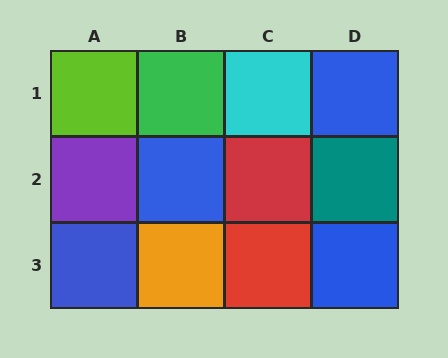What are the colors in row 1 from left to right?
Lime, green, cyan, blue.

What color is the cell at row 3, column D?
Blue.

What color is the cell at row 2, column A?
Purple.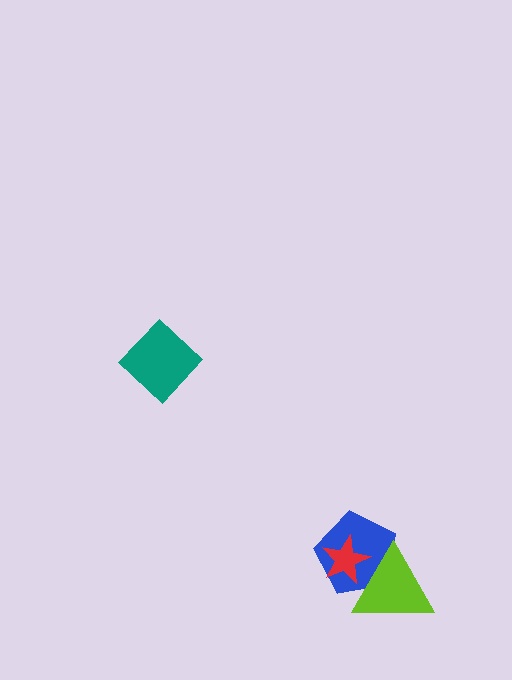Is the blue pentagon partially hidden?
Yes, it is partially covered by another shape.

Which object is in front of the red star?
The lime triangle is in front of the red star.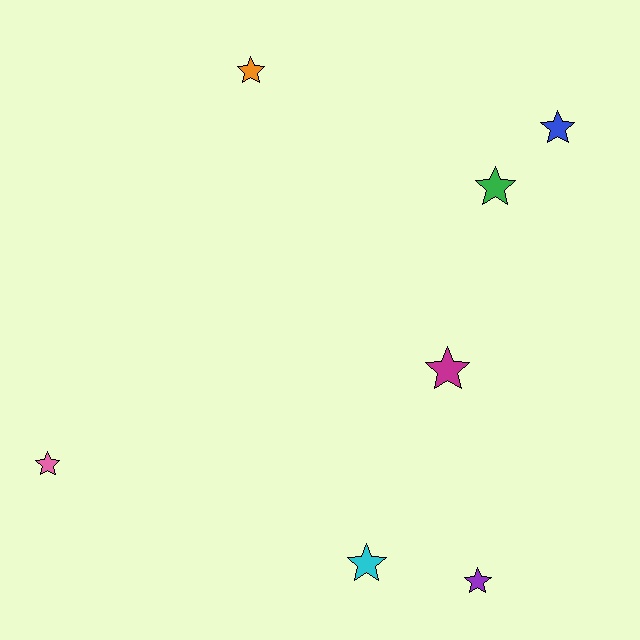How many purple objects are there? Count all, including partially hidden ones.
There is 1 purple object.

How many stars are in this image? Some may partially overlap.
There are 7 stars.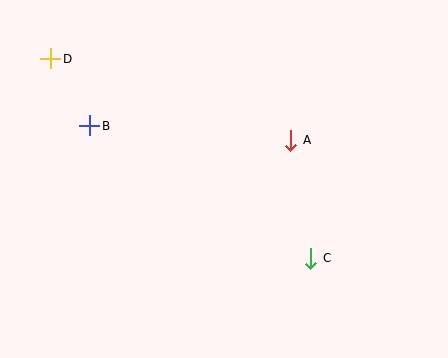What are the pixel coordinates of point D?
Point D is at (51, 59).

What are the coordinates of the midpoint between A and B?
The midpoint between A and B is at (190, 133).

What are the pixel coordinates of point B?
Point B is at (90, 126).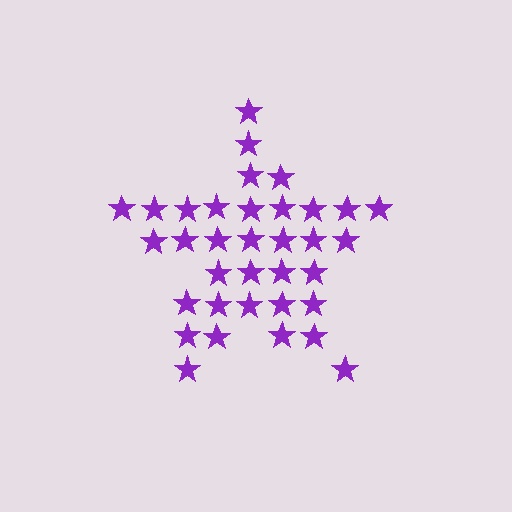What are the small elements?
The small elements are stars.